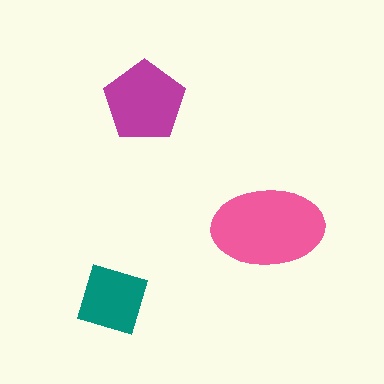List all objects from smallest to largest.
The teal diamond, the magenta pentagon, the pink ellipse.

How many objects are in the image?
There are 3 objects in the image.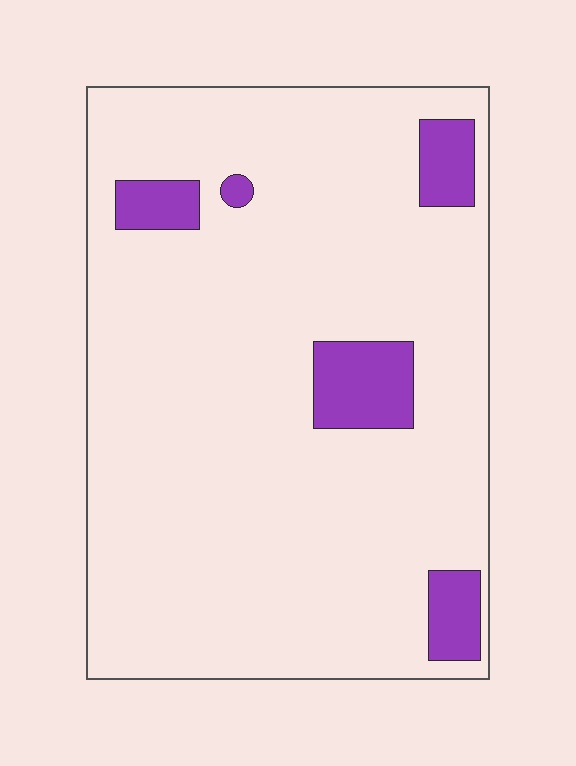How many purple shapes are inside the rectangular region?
5.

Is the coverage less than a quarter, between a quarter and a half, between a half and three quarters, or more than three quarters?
Less than a quarter.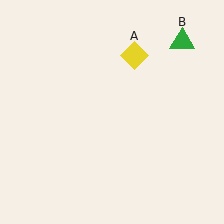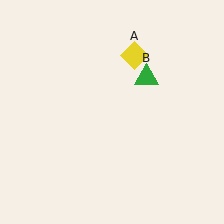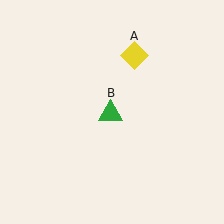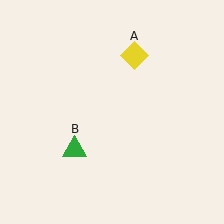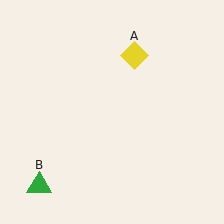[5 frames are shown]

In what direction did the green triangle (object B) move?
The green triangle (object B) moved down and to the left.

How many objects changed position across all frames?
1 object changed position: green triangle (object B).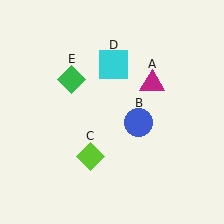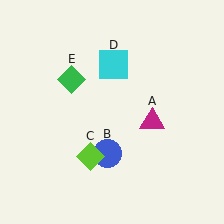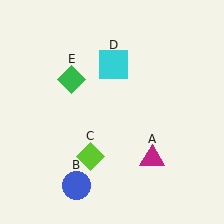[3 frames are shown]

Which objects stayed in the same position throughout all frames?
Lime diamond (object C) and cyan square (object D) and green diamond (object E) remained stationary.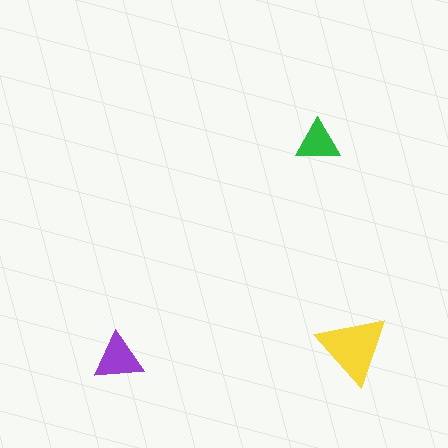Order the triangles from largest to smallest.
the yellow one, the purple one, the green one.